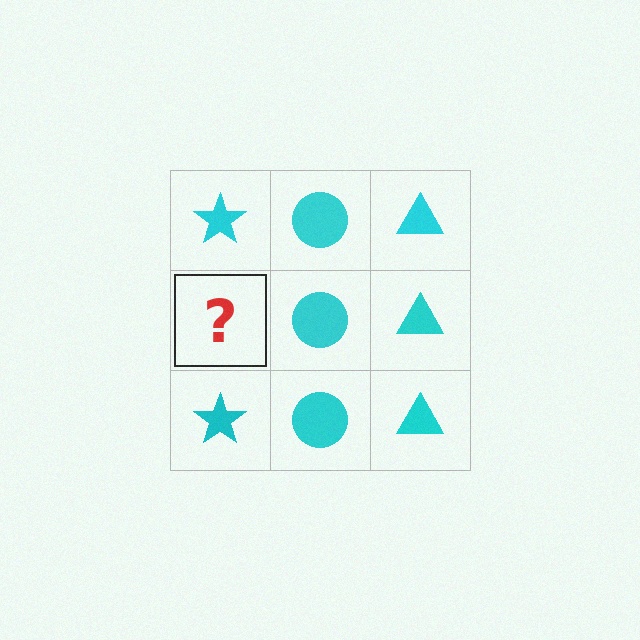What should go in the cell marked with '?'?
The missing cell should contain a cyan star.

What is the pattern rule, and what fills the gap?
The rule is that each column has a consistent shape. The gap should be filled with a cyan star.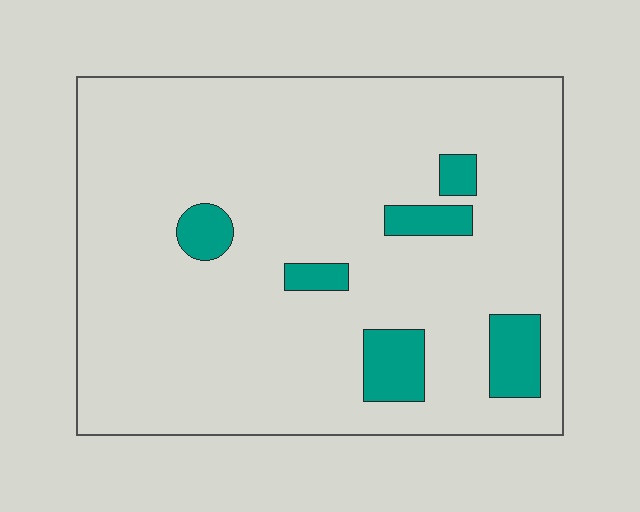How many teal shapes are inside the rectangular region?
6.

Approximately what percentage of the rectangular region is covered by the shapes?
Approximately 10%.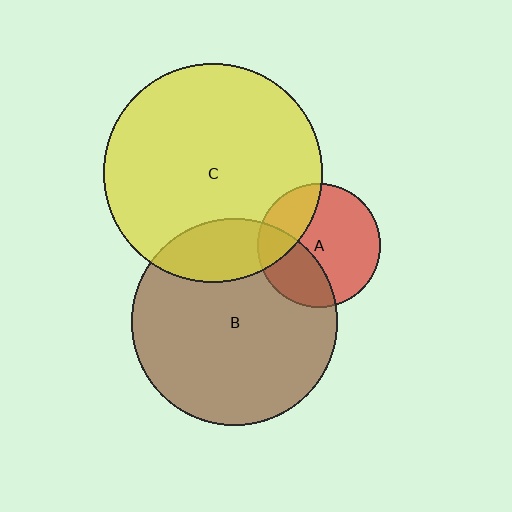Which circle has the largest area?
Circle C (yellow).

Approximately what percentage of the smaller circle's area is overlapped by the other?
Approximately 25%.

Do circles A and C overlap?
Yes.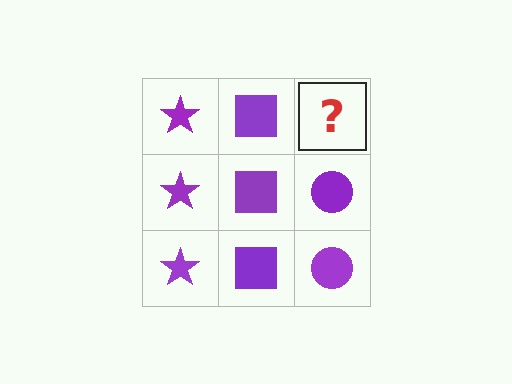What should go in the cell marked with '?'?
The missing cell should contain a purple circle.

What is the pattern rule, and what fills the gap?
The rule is that each column has a consistent shape. The gap should be filled with a purple circle.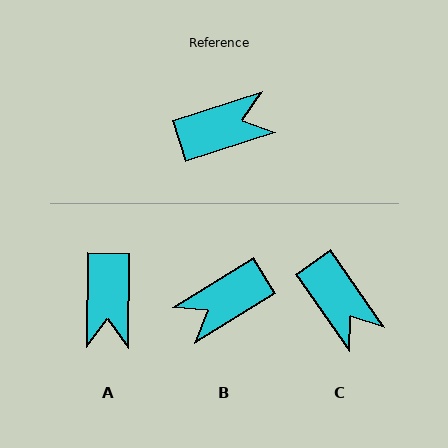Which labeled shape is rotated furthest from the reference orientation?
B, about 166 degrees away.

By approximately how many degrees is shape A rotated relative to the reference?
Approximately 108 degrees clockwise.